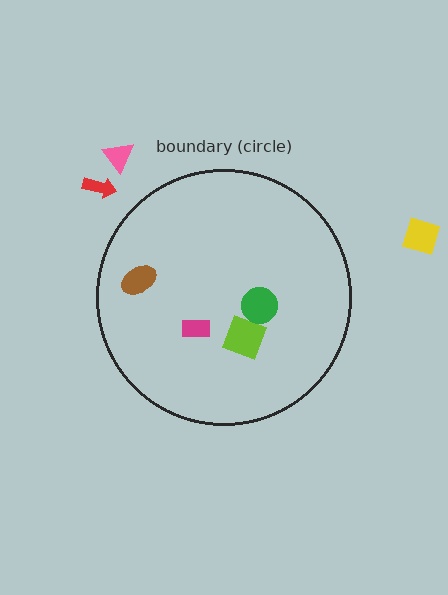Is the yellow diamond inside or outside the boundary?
Outside.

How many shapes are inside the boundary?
4 inside, 3 outside.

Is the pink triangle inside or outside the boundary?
Outside.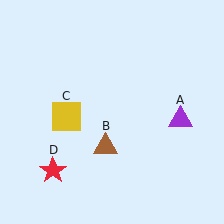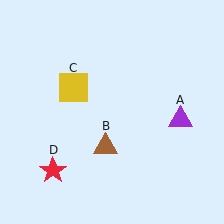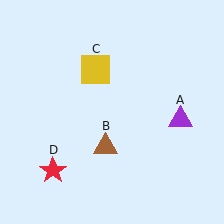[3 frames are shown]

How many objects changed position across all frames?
1 object changed position: yellow square (object C).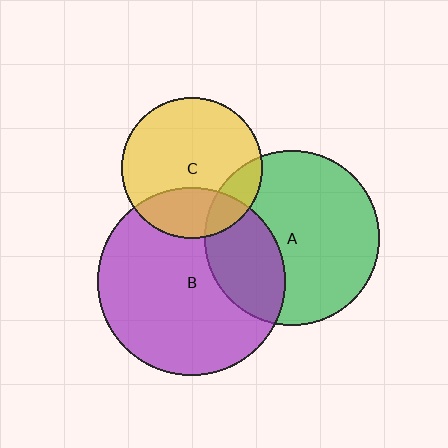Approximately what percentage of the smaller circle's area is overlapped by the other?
Approximately 15%.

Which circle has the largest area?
Circle B (purple).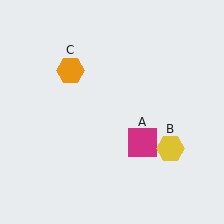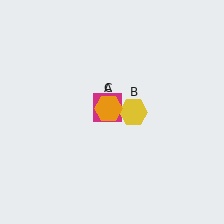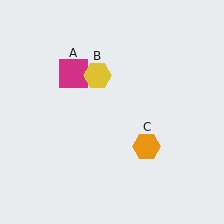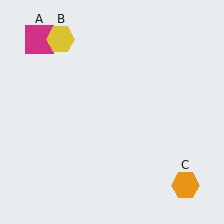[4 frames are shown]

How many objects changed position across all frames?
3 objects changed position: magenta square (object A), yellow hexagon (object B), orange hexagon (object C).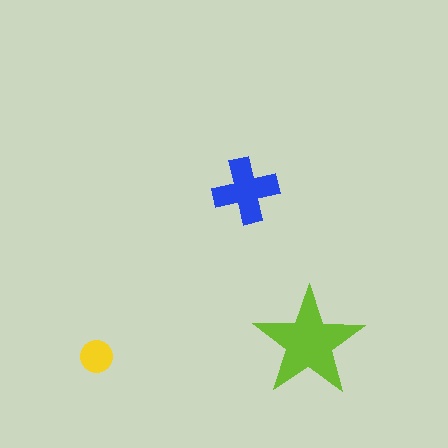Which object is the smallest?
The yellow circle.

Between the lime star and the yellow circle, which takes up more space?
The lime star.